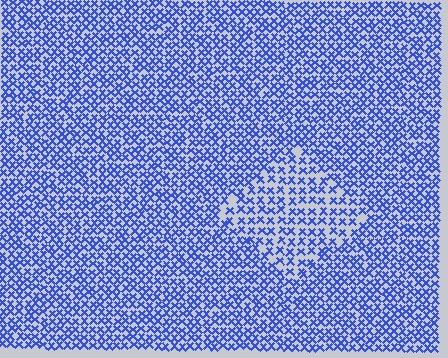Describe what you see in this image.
The image contains small blue elements arranged at two different densities. A diamond-shaped region is visible where the elements are less densely packed than the surrounding area.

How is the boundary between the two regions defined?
The boundary is defined by a change in element density (approximately 1.6x ratio). All elements are the same color, size, and shape.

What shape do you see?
I see a diamond.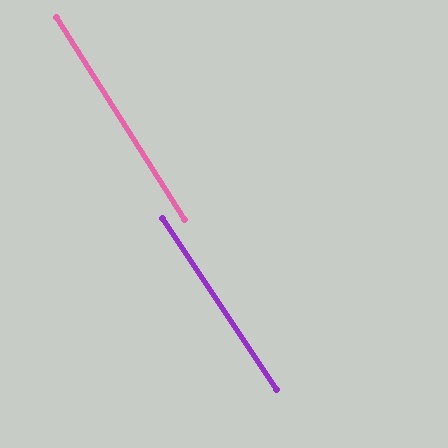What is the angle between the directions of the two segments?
Approximately 1 degree.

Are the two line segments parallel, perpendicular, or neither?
Parallel — their directions differ by only 1.5°.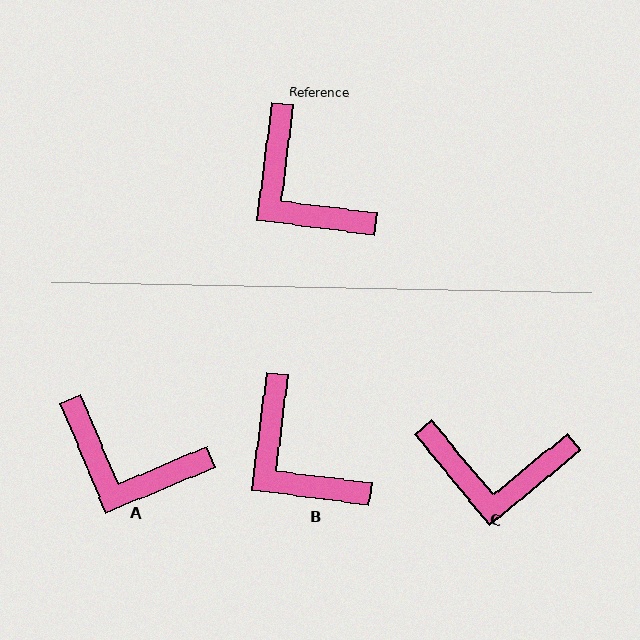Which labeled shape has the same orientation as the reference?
B.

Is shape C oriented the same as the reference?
No, it is off by about 47 degrees.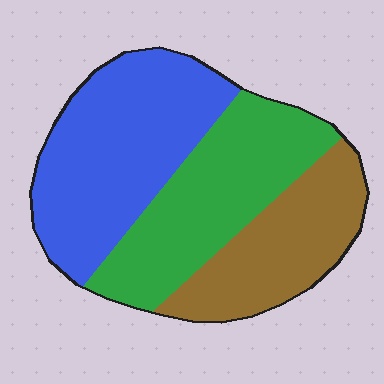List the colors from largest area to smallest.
From largest to smallest: blue, green, brown.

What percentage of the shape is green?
Green covers around 35% of the shape.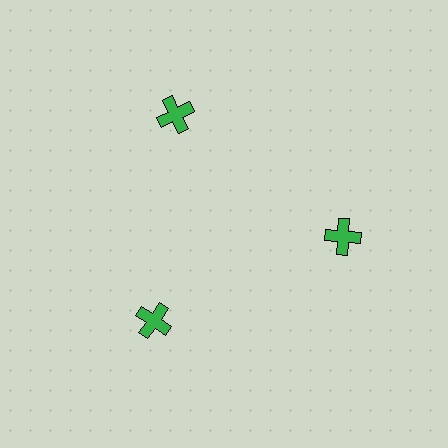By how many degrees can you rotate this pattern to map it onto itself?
The pattern maps onto itself every 120 degrees of rotation.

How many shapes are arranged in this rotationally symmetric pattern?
There are 3 shapes, arranged in 3 groups of 1.